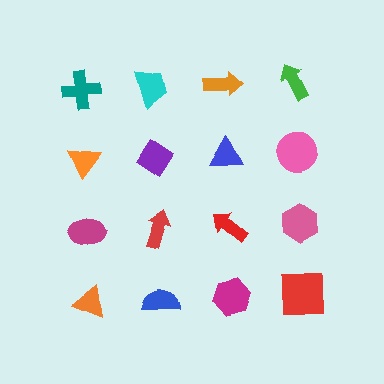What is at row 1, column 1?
A teal cross.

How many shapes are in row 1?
4 shapes.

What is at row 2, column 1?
An orange triangle.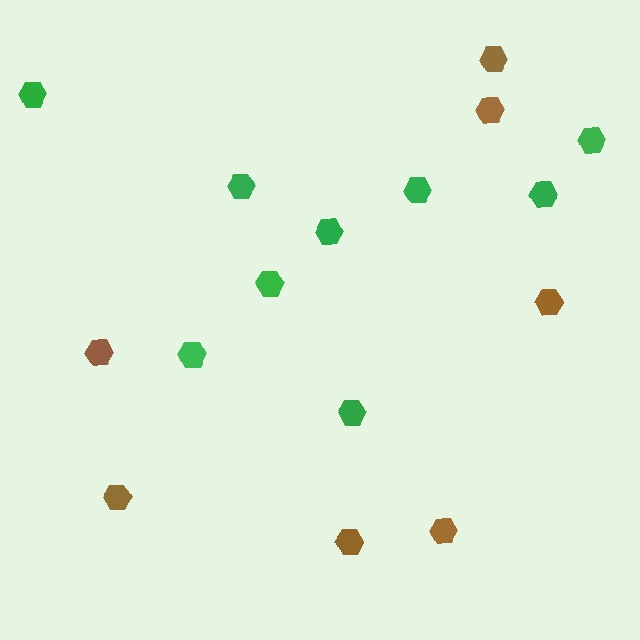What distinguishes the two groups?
There are 2 groups: one group of green hexagons (9) and one group of brown hexagons (7).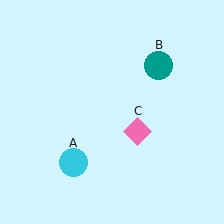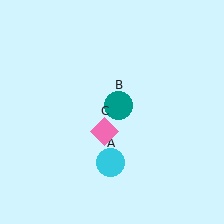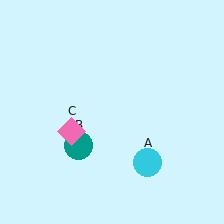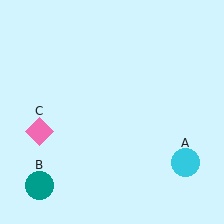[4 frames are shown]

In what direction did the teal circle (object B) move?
The teal circle (object B) moved down and to the left.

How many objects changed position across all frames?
3 objects changed position: cyan circle (object A), teal circle (object B), pink diamond (object C).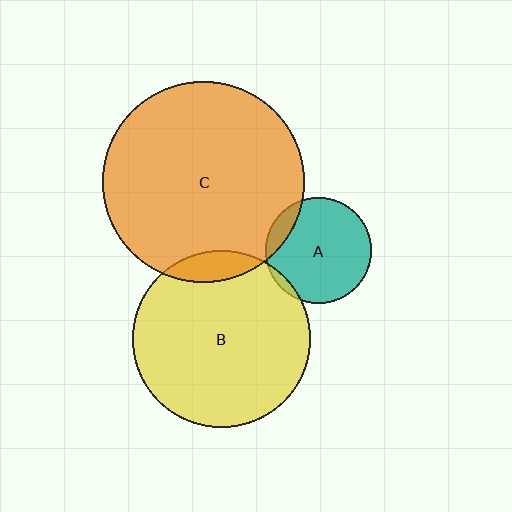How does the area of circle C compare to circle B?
Approximately 1.3 times.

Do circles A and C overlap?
Yes.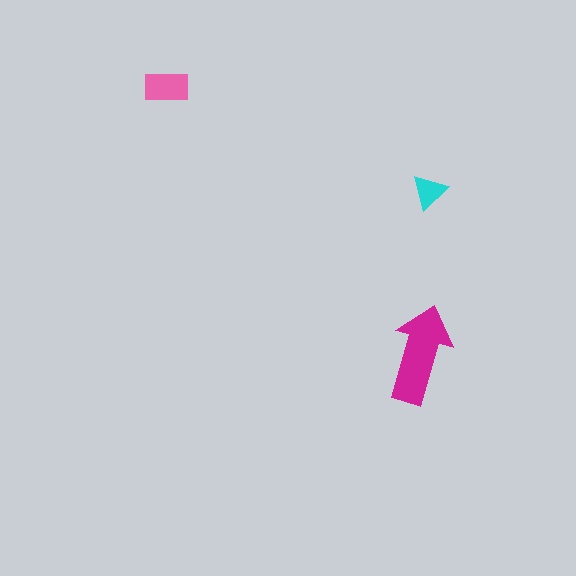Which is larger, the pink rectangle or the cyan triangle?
The pink rectangle.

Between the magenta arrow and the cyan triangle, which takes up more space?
The magenta arrow.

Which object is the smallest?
The cyan triangle.